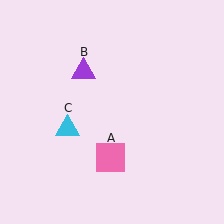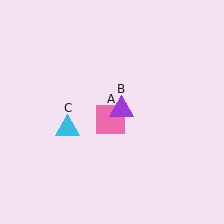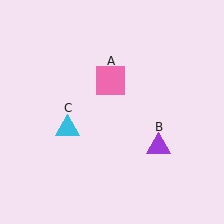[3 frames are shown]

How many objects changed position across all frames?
2 objects changed position: pink square (object A), purple triangle (object B).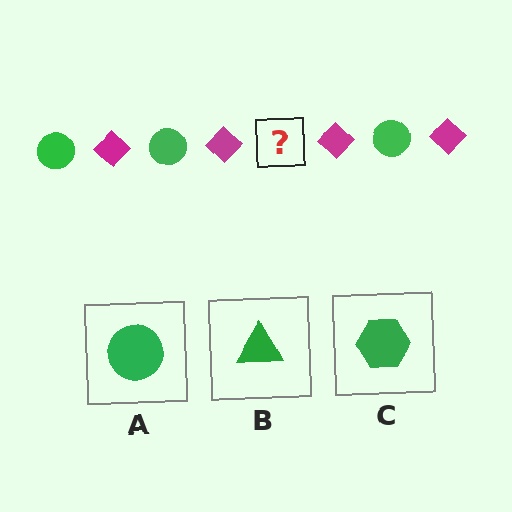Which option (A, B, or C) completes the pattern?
A.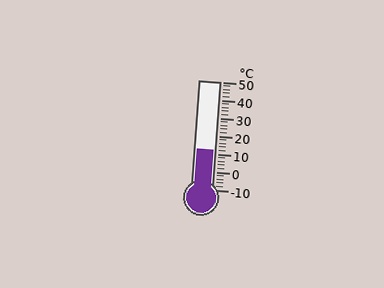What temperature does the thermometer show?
The thermometer shows approximately 12°C.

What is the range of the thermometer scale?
The thermometer scale ranges from -10°C to 50°C.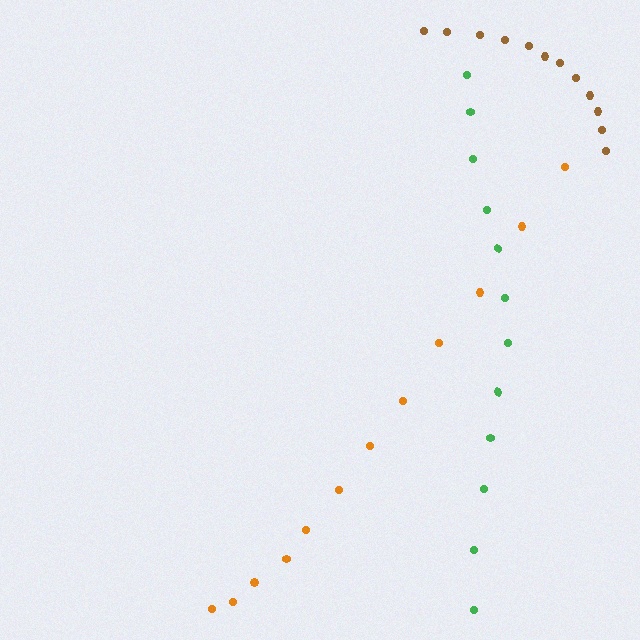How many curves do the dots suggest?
There are 3 distinct paths.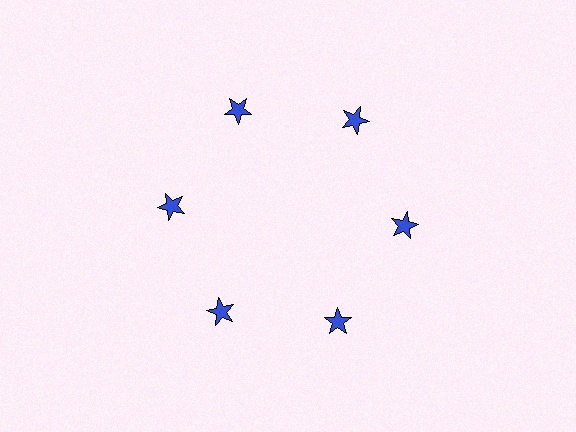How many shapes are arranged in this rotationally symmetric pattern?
There are 6 shapes, arranged in 6 groups of 1.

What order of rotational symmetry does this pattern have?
This pattern has 6-fold rotational symmetry.